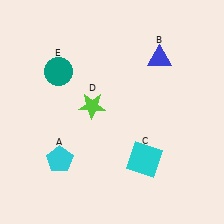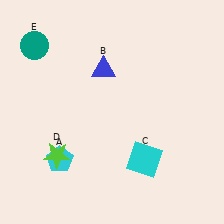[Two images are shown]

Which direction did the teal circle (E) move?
The teal circle (E) moved up.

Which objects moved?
The objects that moved are: the blue triangle (B), the lime star (D), the teal circle (E).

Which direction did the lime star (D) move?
The lime star (D) moved down.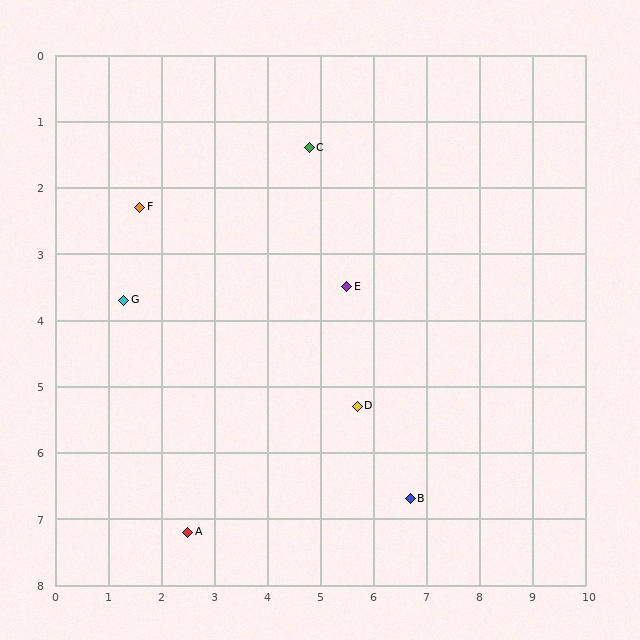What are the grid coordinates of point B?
Point B is at approximately (6.7, 6.7).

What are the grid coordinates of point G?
Point G is at approximately (1.3, 3.7).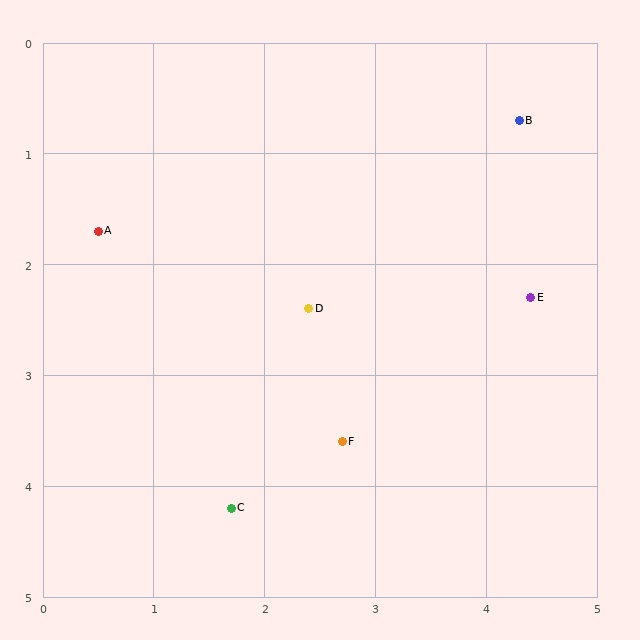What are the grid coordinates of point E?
Point E is at approximately (4.4, 2.3).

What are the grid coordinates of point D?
Point D is at approximately (2.4, 2.4).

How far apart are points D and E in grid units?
Points D and E are about 2.0 grid units apart.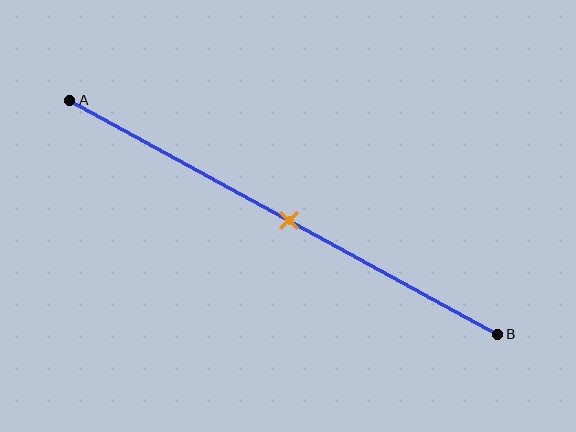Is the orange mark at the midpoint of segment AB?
Yes, the mark is approximately at the midpoint.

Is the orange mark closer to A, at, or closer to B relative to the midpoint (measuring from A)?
The orange mark is approximately at the midpoint of segment AB.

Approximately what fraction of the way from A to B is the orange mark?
The orange mark is approximately 50% of the way from A to B.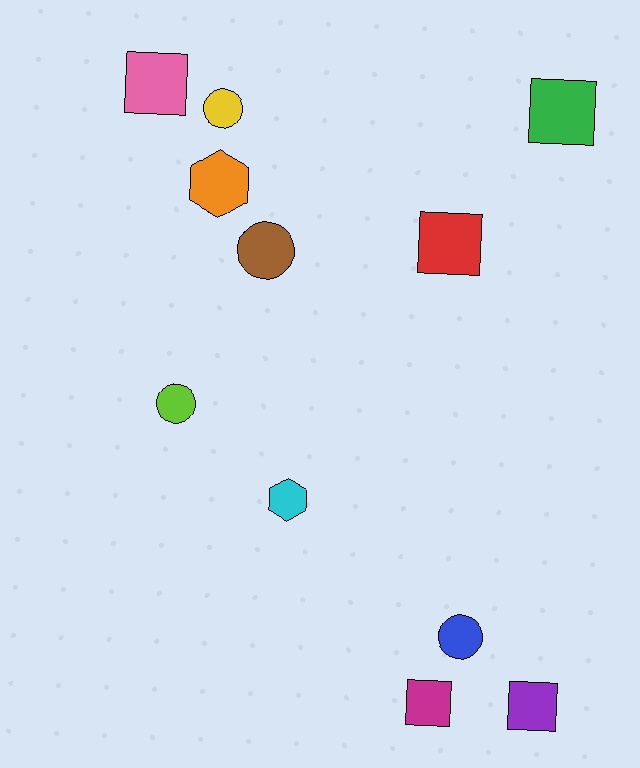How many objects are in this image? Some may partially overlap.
There are 11 objects.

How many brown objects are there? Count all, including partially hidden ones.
There is 1 brown object.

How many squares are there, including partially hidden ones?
There are 5 squares.